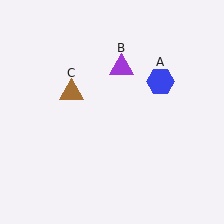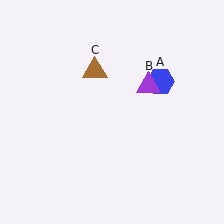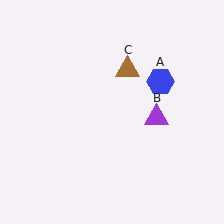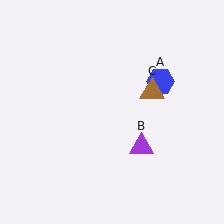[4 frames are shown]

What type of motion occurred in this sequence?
The purple triangle (object B), brown triangle (object C) rotated clockwise around the center of the scene.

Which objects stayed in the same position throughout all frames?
Blue hexagon (object A) remained stationary.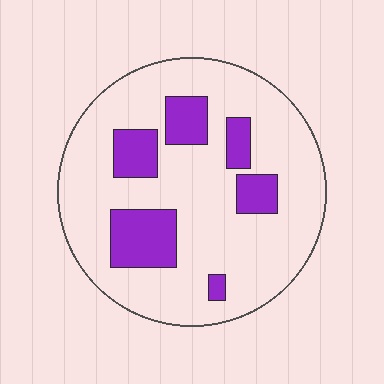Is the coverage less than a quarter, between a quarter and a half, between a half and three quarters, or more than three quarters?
Less than a quarter.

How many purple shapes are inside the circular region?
6.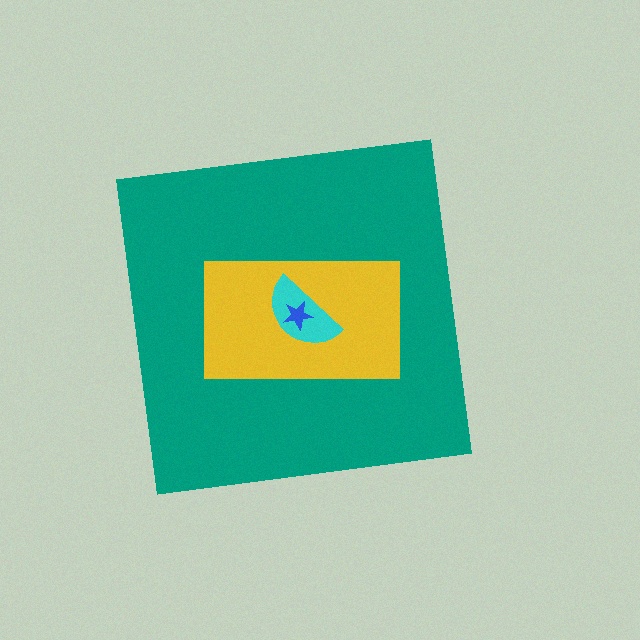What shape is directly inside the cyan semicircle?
The blue star.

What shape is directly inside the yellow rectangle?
The cyan semicircle.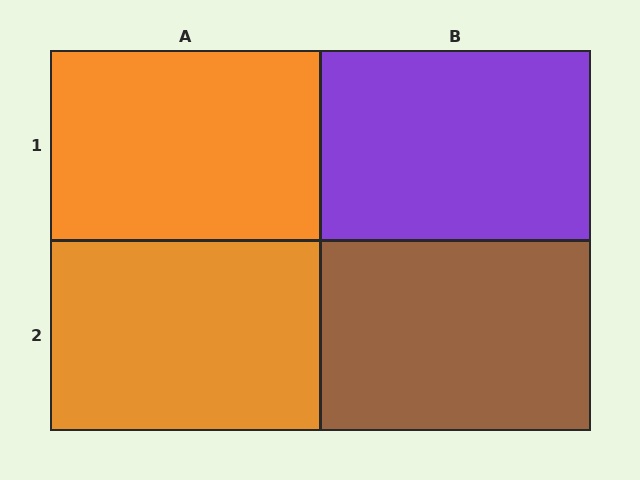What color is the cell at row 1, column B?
Purple.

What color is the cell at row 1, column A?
Orange.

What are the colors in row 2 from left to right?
Orange, brown.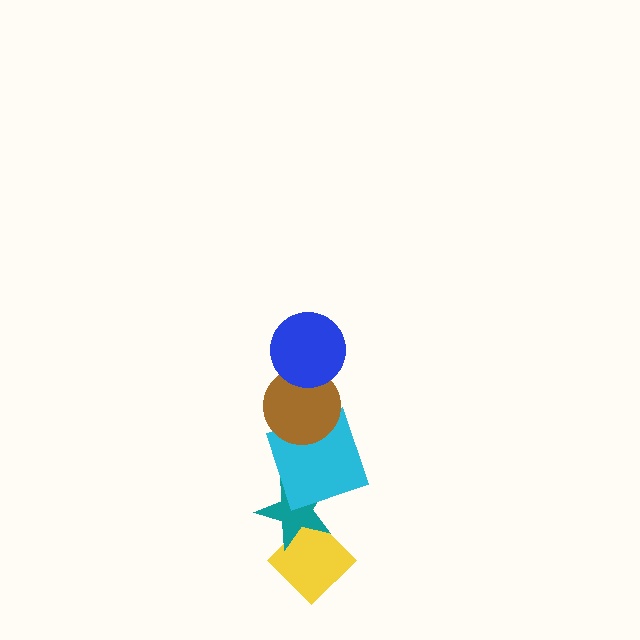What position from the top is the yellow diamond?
The yellow diamond is 5th from the top.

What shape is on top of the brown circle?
The blue circle is on top of the brown circle.